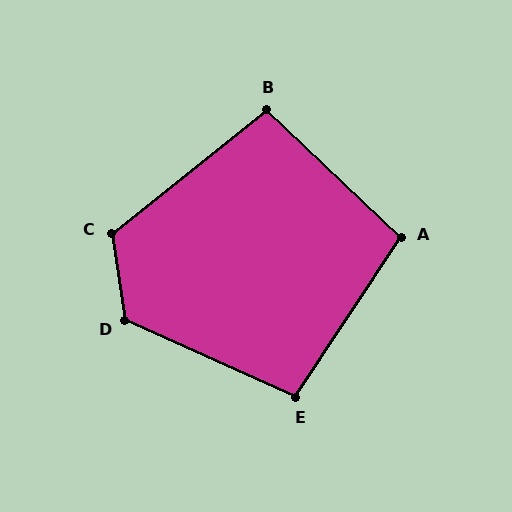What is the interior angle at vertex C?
Approximately 120 degrees (obtuse).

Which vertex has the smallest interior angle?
B, at approximately 98 degrees.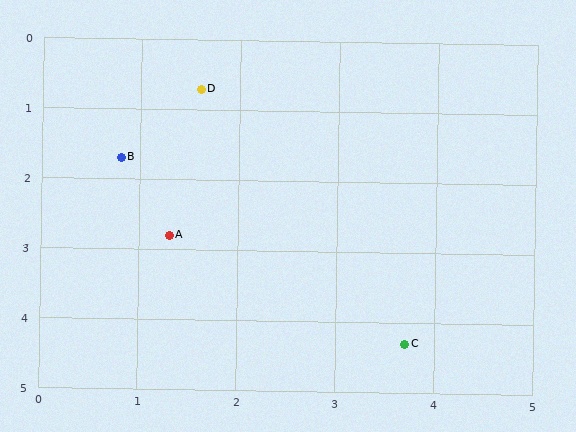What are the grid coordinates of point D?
Point D is at approximately (1.6, 0.7).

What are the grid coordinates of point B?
Point B is at approximately (0.8, 1.7).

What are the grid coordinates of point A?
Point A is at approximately (1.3, 2.8).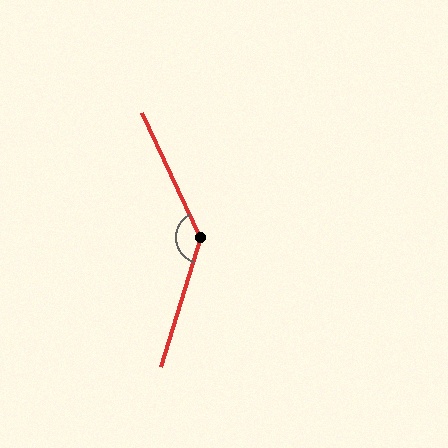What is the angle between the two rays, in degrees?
Approximately 138 degrees.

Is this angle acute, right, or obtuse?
It is obtuse.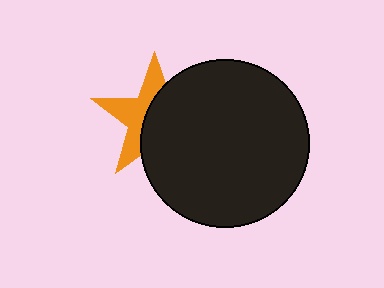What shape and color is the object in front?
The object in front is a black circle.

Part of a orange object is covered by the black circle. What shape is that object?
It is a star.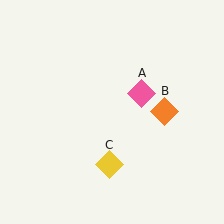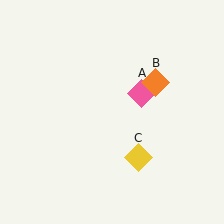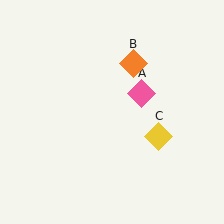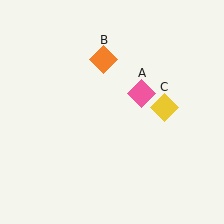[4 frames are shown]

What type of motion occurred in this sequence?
The orange diamond (object B), yellow diamond (object C) rotated counterclockwise around the center of the scene.